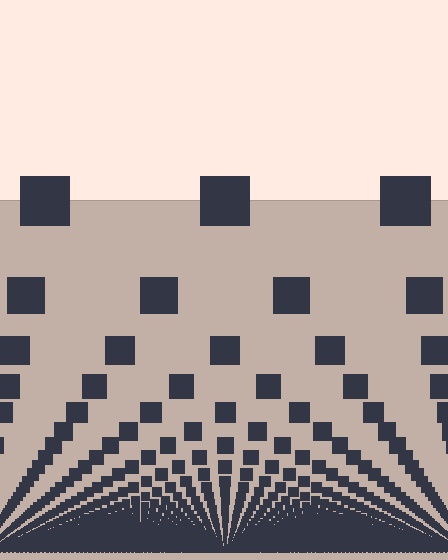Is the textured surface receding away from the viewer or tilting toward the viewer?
The surface appears to tilt toward the viewer. Texture elements get larger and sparser toward the top.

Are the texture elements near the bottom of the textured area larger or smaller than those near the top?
Smaller. The gradient is inverted — elements near the bottom are smaller and denser.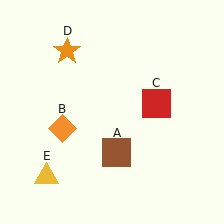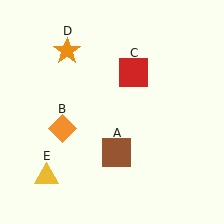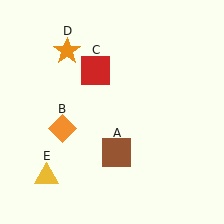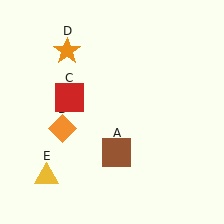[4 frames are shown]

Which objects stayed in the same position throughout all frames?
Brown square (object A) and orange diamond (object B) and orange star (object D) and yellow triangle (object E) remained stationary.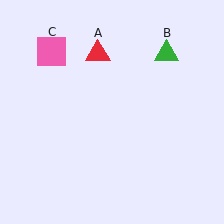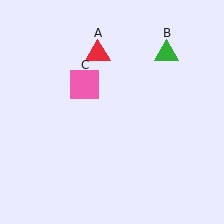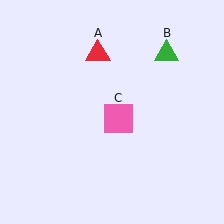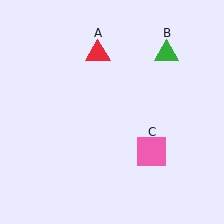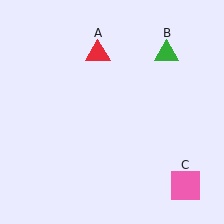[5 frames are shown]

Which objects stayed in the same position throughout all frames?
Red triangle (object A) and green triangle (object B) remained stationary.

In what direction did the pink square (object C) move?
The pink square (object C) moved down and to the right.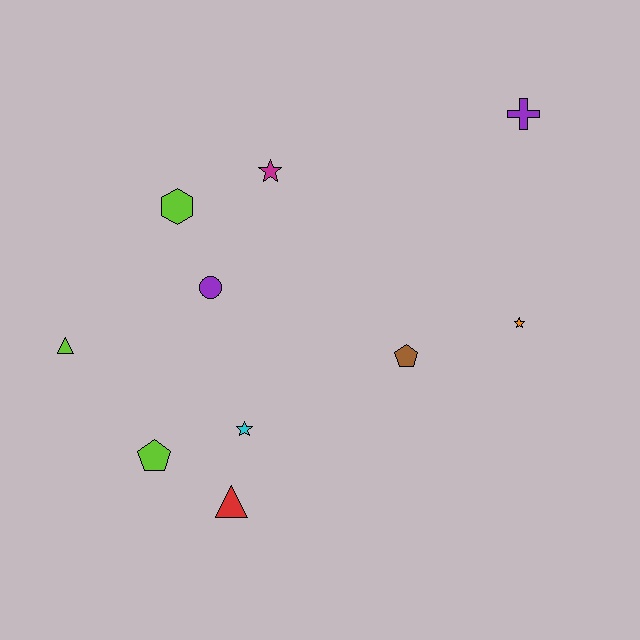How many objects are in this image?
There are 10 objects.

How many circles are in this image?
There is 1 circle.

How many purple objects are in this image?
There are 2 purple objects.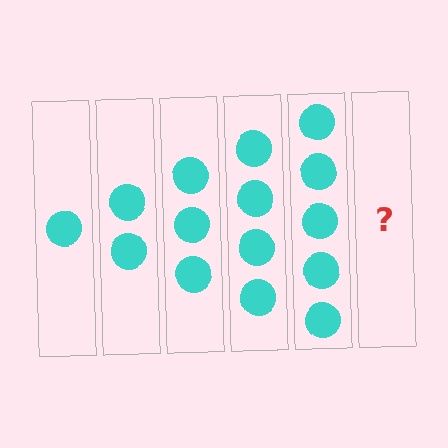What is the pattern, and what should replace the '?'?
The pattern is that each step adds one more circle. The '?' should be 6 circles.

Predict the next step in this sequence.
The next step is 6 circles.